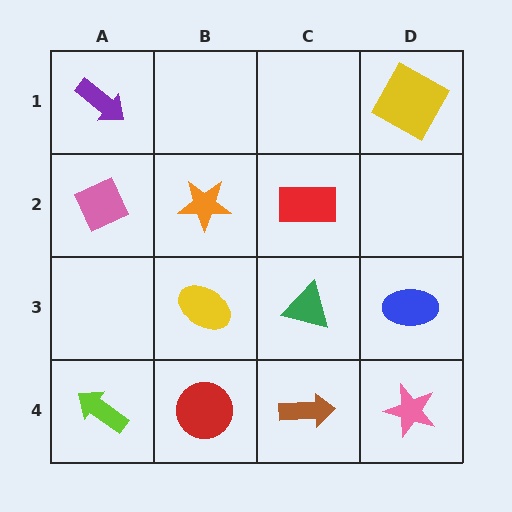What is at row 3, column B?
A yellow ellipse.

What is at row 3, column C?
A green triangle.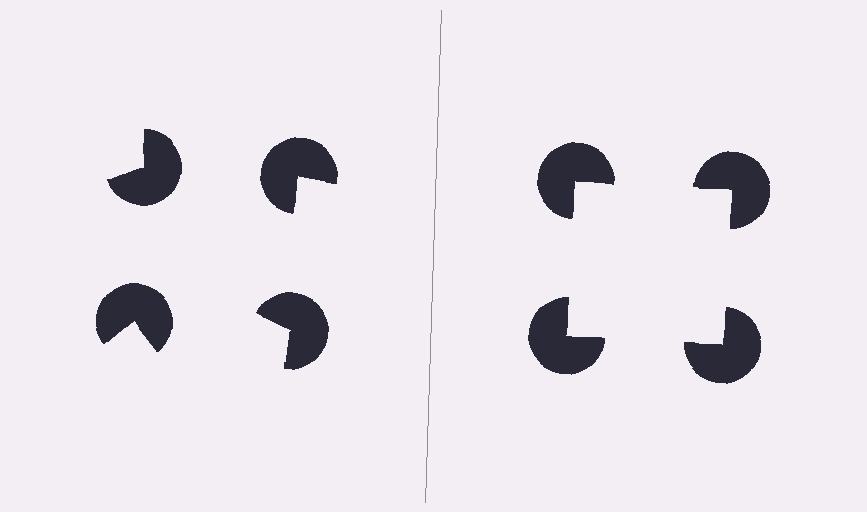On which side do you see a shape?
An illusory square appears on the right side. On the left side the wedge cuts are rotated, so no coherent shape forms.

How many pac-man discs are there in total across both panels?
8 — 4 on each side.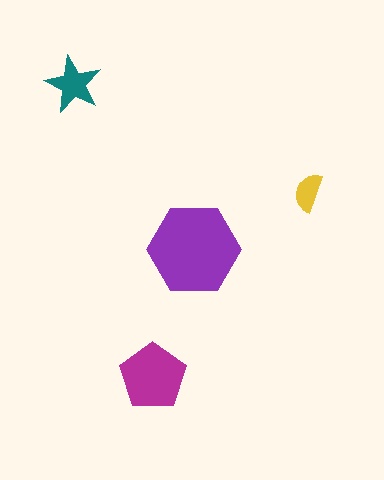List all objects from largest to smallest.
The purple hexagon, the magenta pentagon, the teal star, the yellow semicircle.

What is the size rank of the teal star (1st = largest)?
3rd.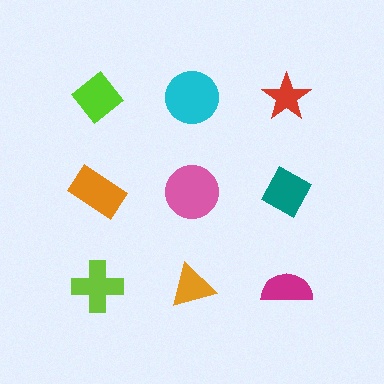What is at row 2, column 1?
An orange rectangle.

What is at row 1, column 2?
A cyan circle.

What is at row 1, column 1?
A lime diamond.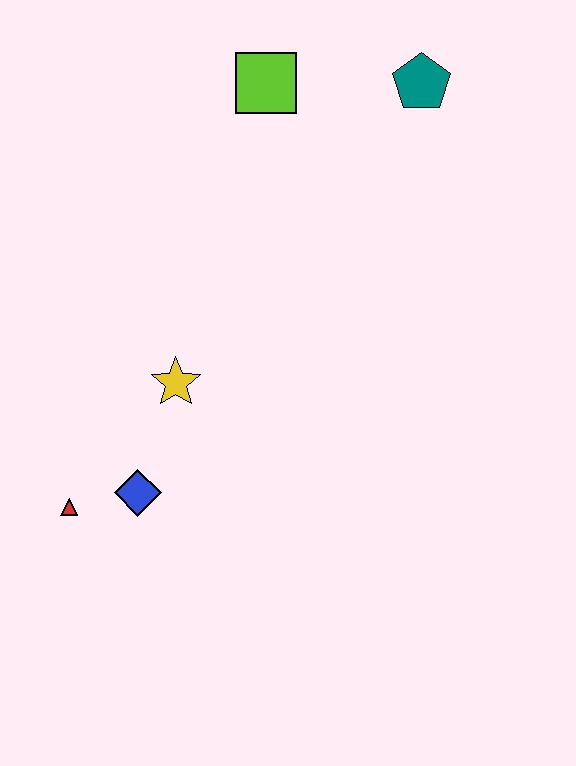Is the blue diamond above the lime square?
No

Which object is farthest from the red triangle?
The teal pentagon is farthest from the red triangle.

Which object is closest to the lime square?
The teal pentagon is closest to the lime square.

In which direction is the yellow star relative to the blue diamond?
The yellow star is above the blue diamond.